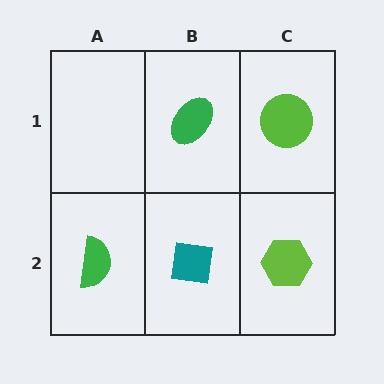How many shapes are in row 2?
3 shapes.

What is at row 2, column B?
A teal square.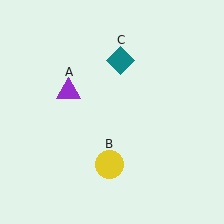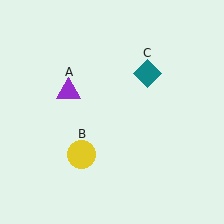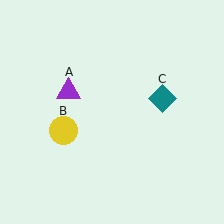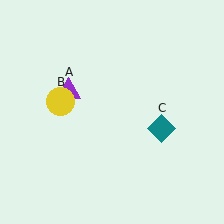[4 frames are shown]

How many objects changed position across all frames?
2 objects changed position: yellow circle (object B), teal diamond (object C).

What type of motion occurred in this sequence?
The yellow circle (object B), teal diamond (object C) rotated clockwise around the center of the scene.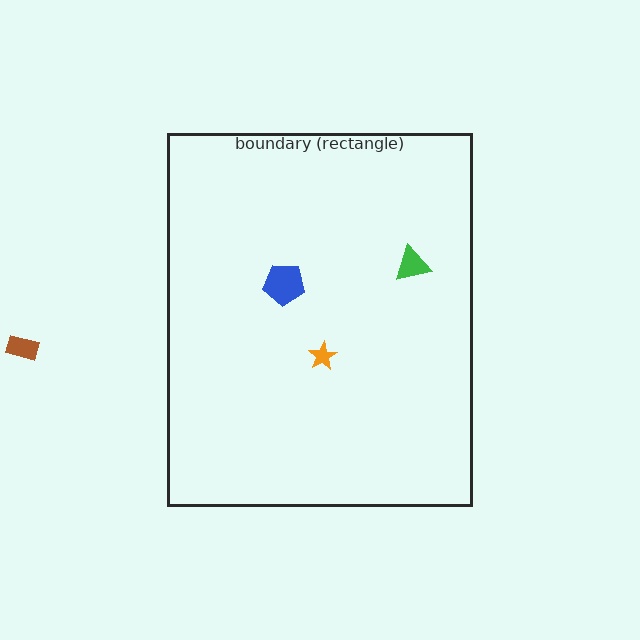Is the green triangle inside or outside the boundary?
Inside.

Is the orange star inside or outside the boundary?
Inside.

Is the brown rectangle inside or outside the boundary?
Outside.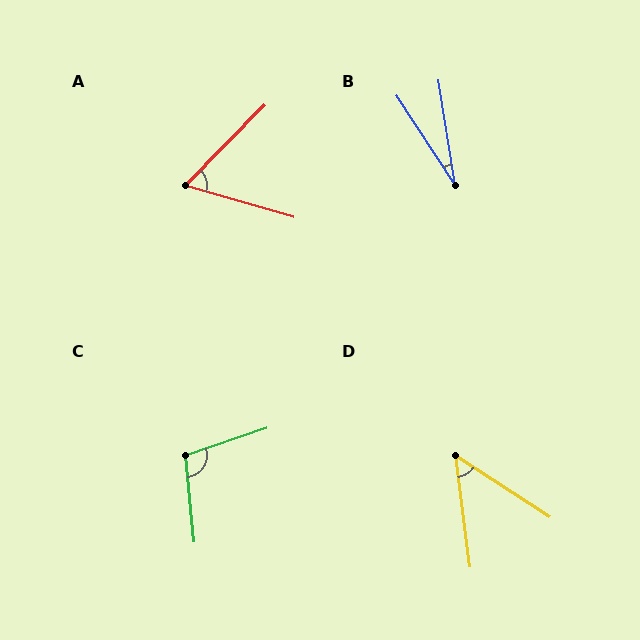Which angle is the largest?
C, at approximately 103 degrees.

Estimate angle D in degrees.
Approximately 49 degrees.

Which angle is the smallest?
B, at approximately 24 degrees.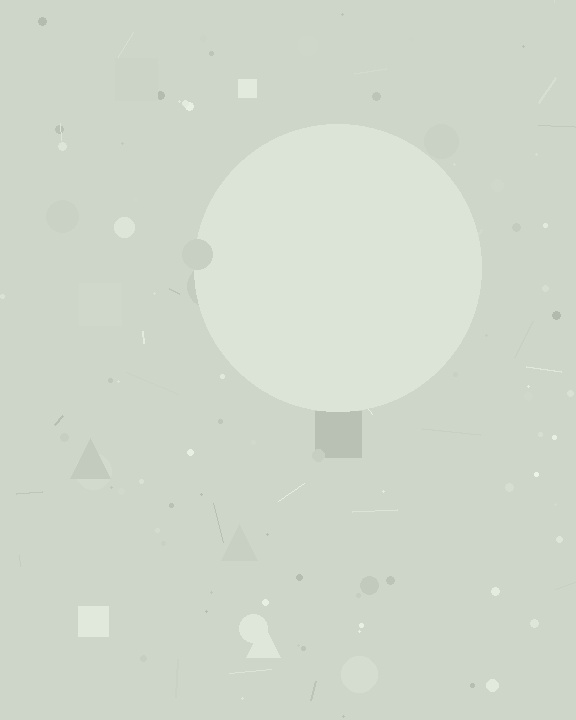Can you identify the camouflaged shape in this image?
The camouflaged shape is a circle.